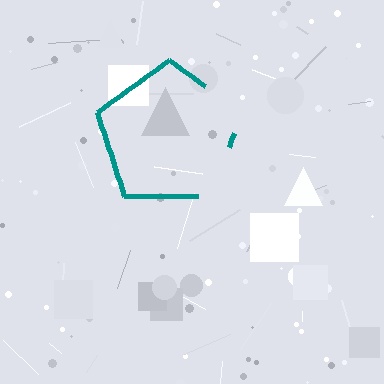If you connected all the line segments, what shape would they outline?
They would outline a pentagon.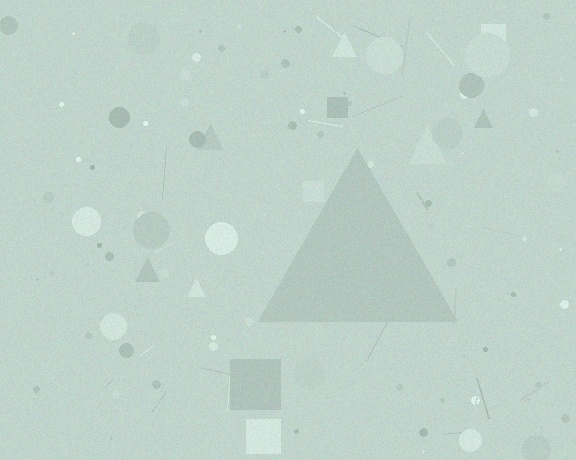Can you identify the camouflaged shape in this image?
The camouflaged shape is a triangle.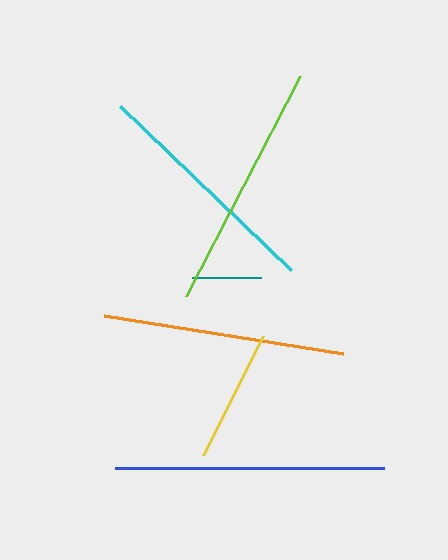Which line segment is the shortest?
The teal line is the shortest at approximately 69 pixels.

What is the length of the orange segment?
The orange segment is approximately 241 pixels long.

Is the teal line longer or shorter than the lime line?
The lime line is longer than the teal line.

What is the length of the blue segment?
The blue segment is approximately 269 pixels long.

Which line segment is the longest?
The blue line is the longest at approximately 269 pixels.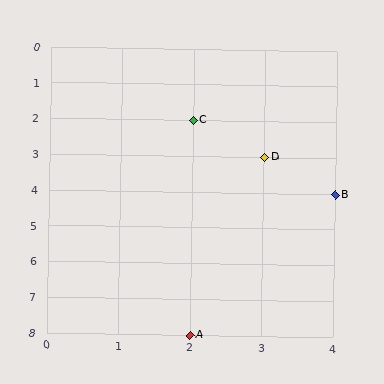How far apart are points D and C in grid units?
Points D and C are 1 column and 1 row apart (about 1.4 grid units diagonally).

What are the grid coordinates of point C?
Point C is at grid coordinates (2, 2).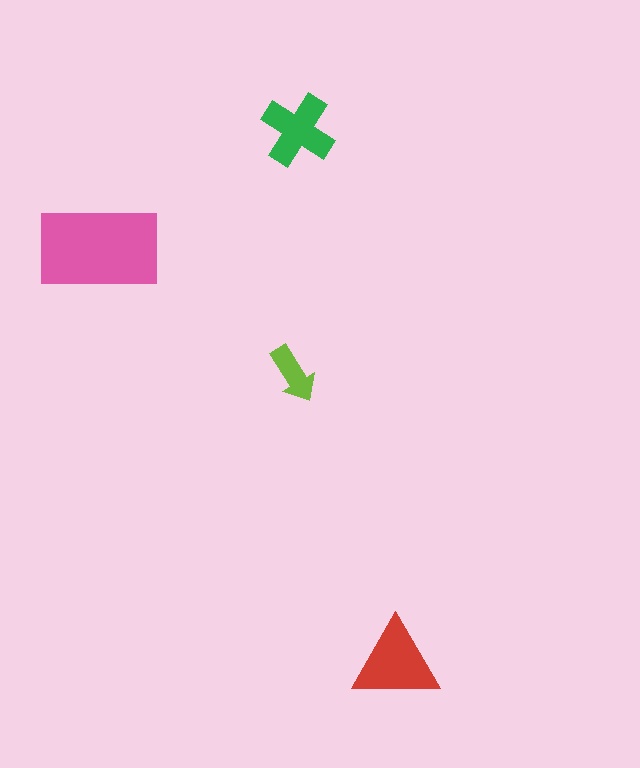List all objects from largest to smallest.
The pink rectangle, the red triangle, the green cross, the lime arrow.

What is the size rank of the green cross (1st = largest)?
3rd.